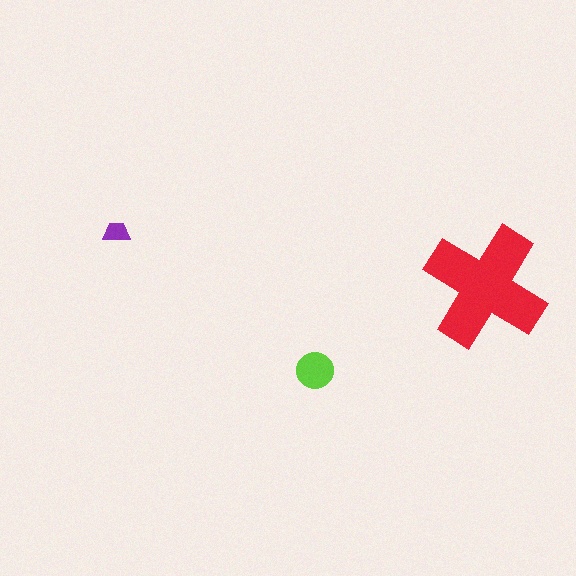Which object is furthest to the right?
The red cross is rightmost.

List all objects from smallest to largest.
The purple trapezoid, the lime circle, the red cross.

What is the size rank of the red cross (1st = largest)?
1st.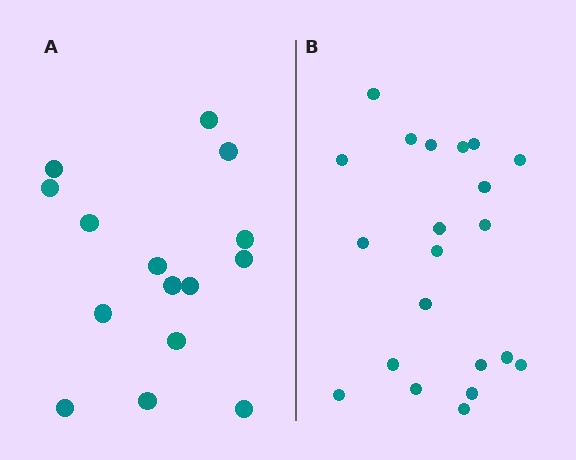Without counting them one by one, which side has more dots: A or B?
Region B (the right region) has more dots.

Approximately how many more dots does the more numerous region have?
Region B has about 6 more dots than region A.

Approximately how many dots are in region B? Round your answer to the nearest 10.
About 20 dots. (The exact count is 21, which rounds to 20.)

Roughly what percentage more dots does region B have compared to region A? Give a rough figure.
About 40% more.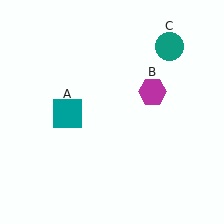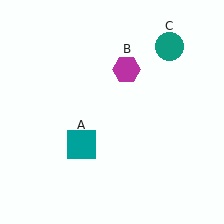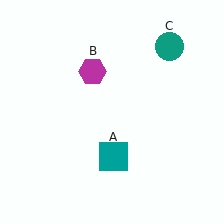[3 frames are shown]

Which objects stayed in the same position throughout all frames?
Teal circle (object C) remained stationary.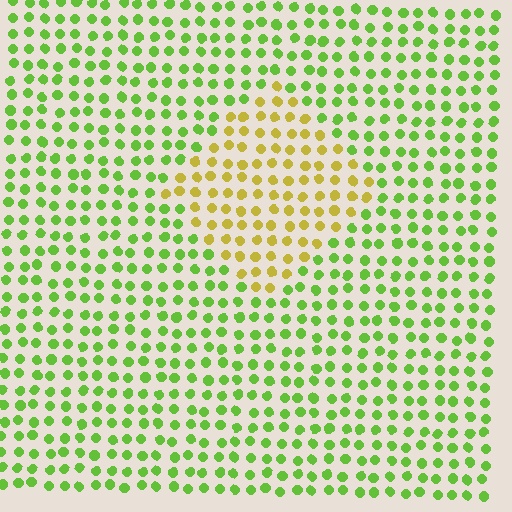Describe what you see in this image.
The image is filled with small lime elements in a uniform arrangement. A diamond-shaped region is visible where the elements are tinted to a slightly different hue, forming a subtle color boundary.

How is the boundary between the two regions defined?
The boundary is defined purely by a slight shift in hue (about 46 degrees). Spacing, size, and orientation are identical on both sides.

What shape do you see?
I see a diamond.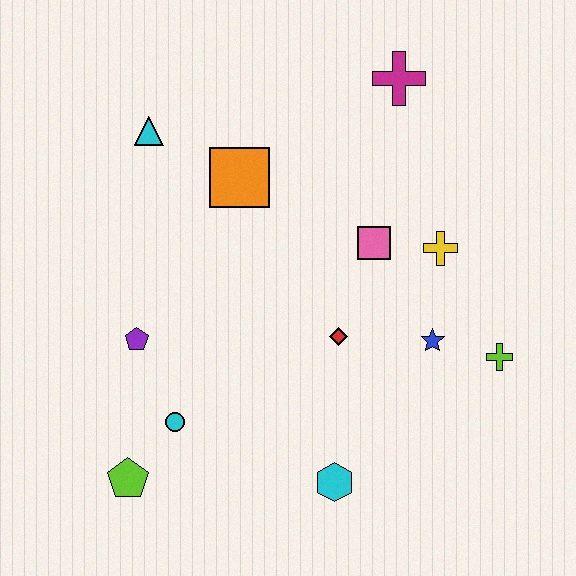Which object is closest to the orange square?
The cyan triangle is closest to the orange square.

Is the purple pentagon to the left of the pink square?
Yes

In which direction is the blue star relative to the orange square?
The blue star is to the right of the orange square.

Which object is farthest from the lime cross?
The cyan triangle is farthest from the lime cross.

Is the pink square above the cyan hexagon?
Yes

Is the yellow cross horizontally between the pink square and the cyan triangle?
No